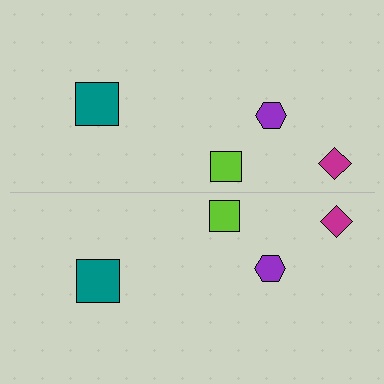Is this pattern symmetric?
Yes, this pattern has bilateral (reflection) symmetry.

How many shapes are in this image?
There are 8 shapes in this image.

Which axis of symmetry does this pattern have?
The pattern has a horizontal axis of symmetry running through the center of the image.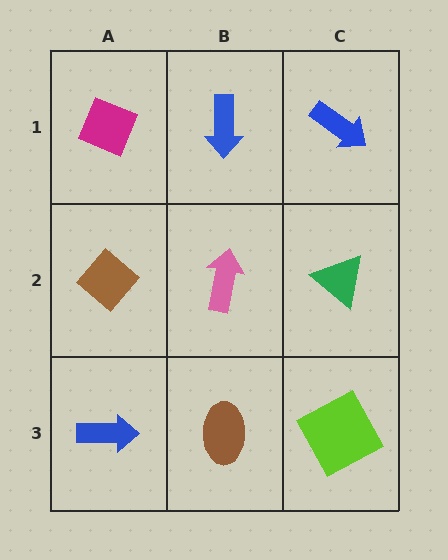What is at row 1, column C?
A blue arrow.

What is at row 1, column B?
A blue arrow.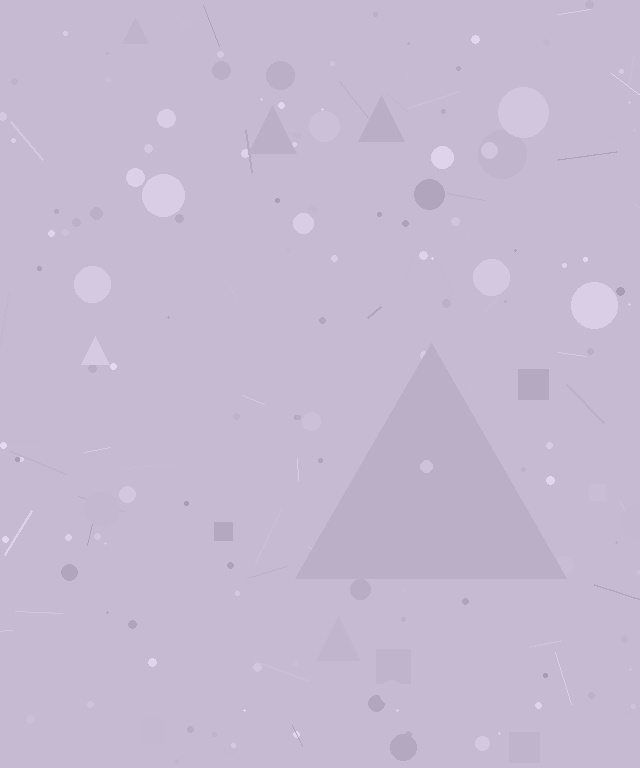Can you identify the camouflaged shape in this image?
The camouflaged shape is a triangle.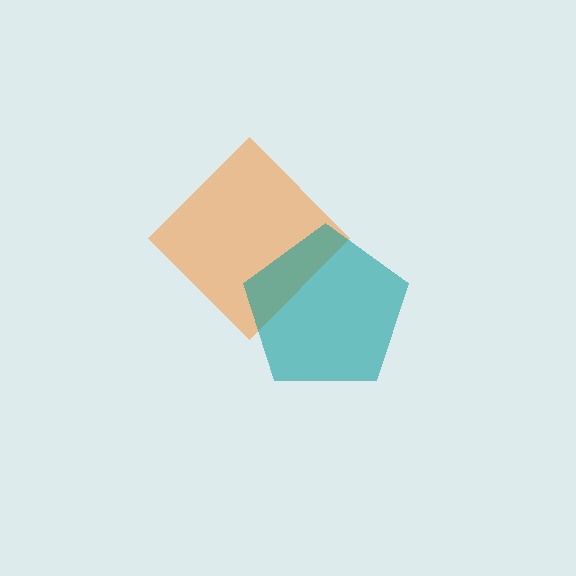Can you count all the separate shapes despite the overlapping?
Yes, there are 2 separate shapes.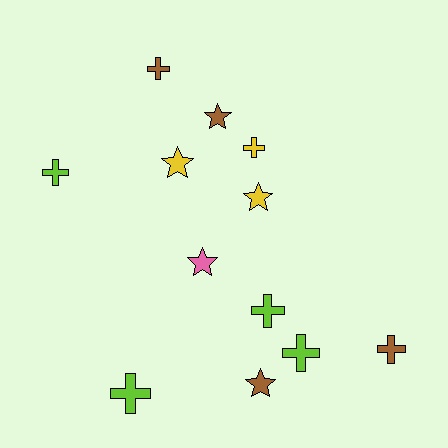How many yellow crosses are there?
There is 1 yellow cross.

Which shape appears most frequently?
Cross, with 7 objects.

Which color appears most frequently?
Lime, with 4 objects.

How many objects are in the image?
There are 12 objects.